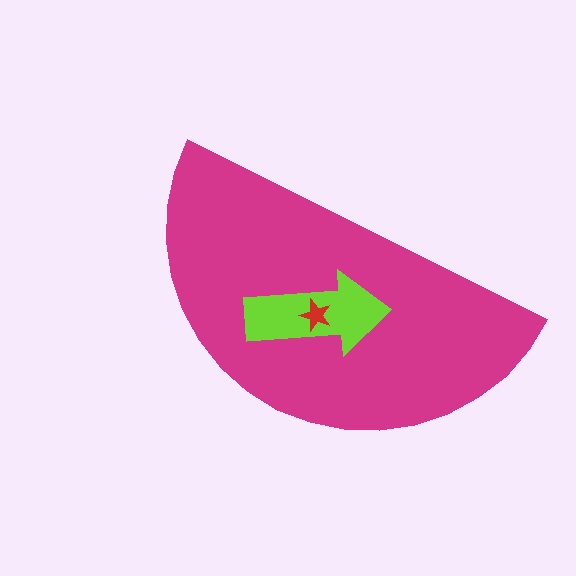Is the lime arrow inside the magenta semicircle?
Yes.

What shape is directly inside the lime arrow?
The red star.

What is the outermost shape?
The magenta semicircle.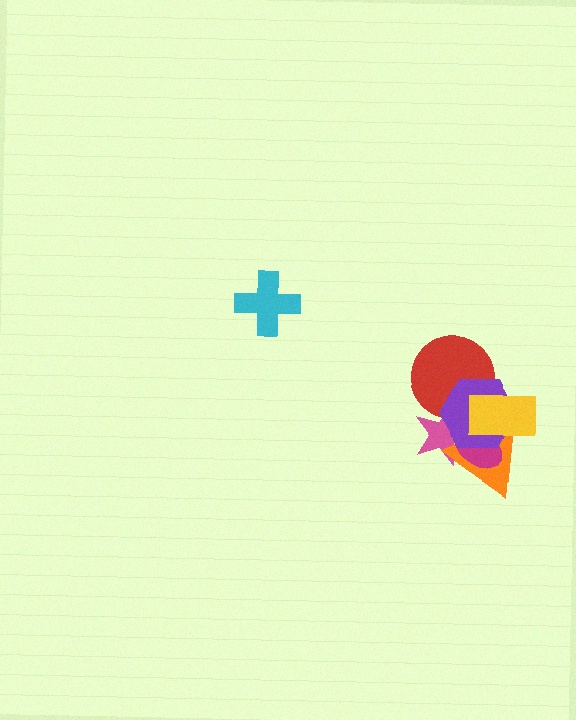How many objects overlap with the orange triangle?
4 objects overlap with the orange triangle.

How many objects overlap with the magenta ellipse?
4 objects overlap with the magenta ellipse.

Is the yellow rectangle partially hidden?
No, no other shape covers it.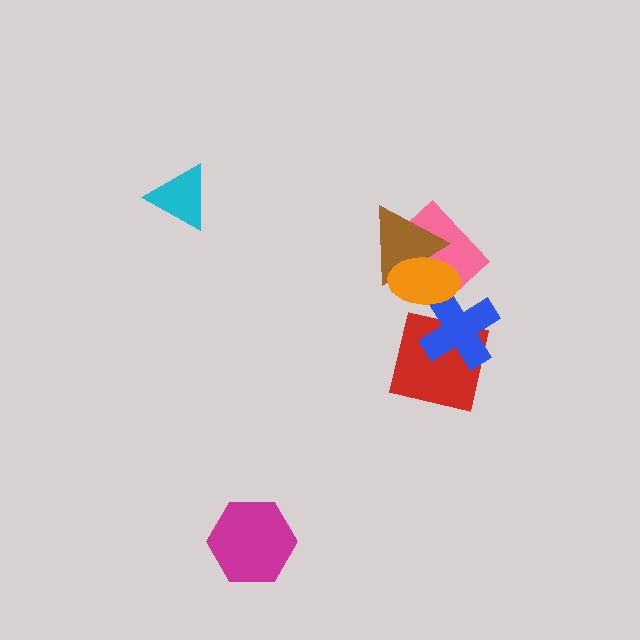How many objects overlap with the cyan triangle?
0 objects overlap with the cyan triangle.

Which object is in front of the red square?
The blue cross is in front of the red square.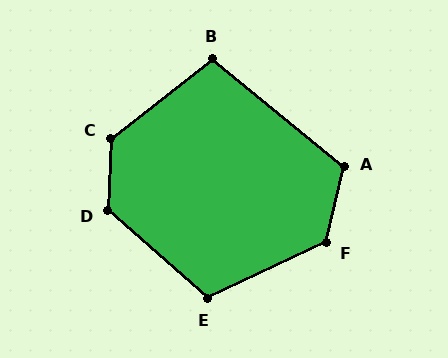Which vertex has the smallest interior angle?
B, at approximately 103 degrees.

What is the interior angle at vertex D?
Approximately 129 degrees (obtuse).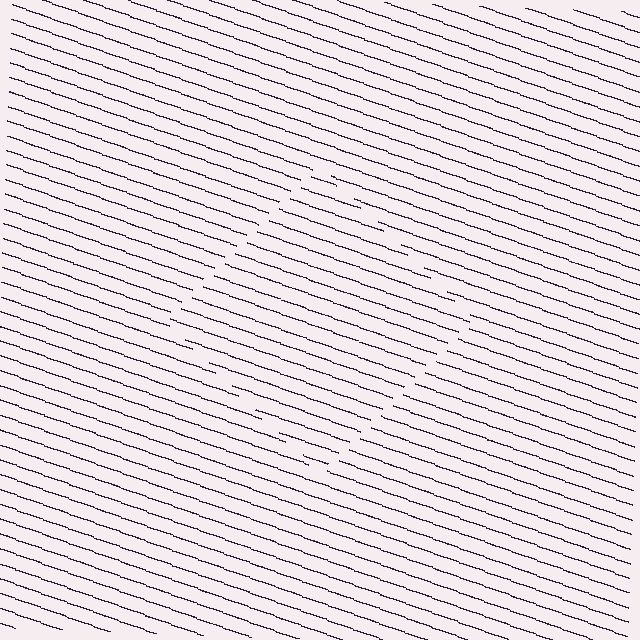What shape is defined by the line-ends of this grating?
An illusory square. The interior of the shape contains the same grating, shifted by half a period — the contour is defined by the phase discontinuity where line-ends from the inner and outer gratings abut.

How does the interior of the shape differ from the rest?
The interior of the shape contains the same grating, shifted by half a period — the contour is defined by the phase discontinuity where line-ends from the inner and outer gratings abut.